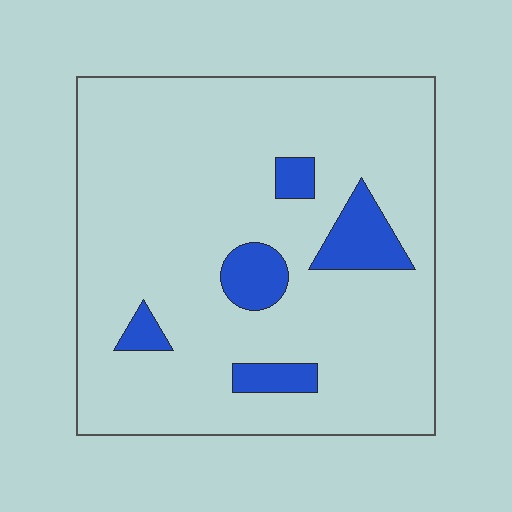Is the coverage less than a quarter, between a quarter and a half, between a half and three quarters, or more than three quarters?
Less than a quarter.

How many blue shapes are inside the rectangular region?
5.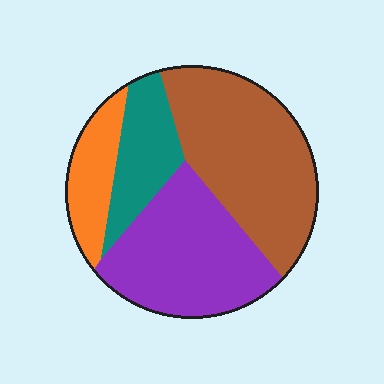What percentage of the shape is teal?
Teal covers roughly 15% of the shape.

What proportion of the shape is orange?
Orange takes up less than a quarter of the shape.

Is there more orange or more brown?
Brown.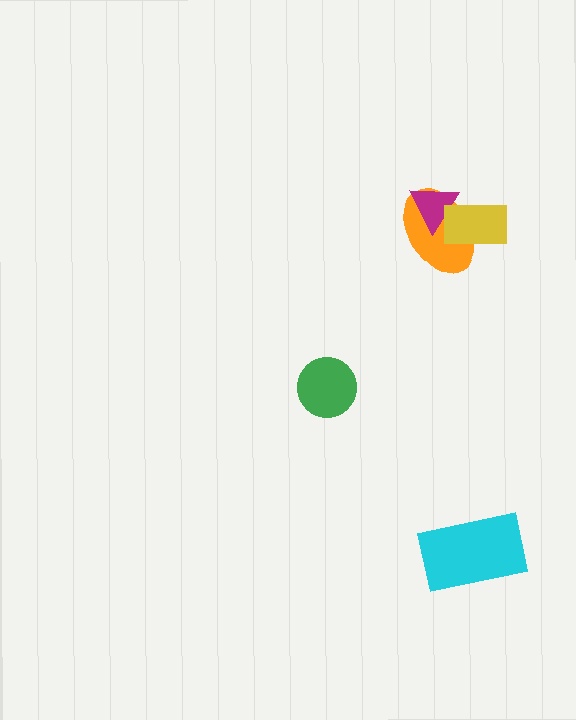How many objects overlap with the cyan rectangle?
0 objects overlap with the cyan rectangle.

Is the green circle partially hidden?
No, no other shape covers it.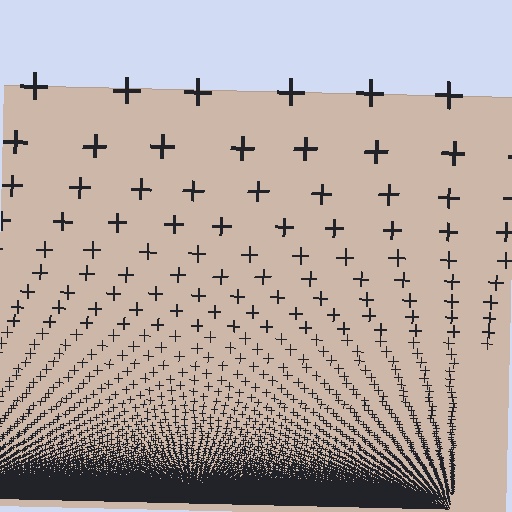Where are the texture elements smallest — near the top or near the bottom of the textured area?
Near the bottom.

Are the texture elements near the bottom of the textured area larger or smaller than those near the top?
Smaller. The gradient is inverted — elements near the bottom are smaller and denser.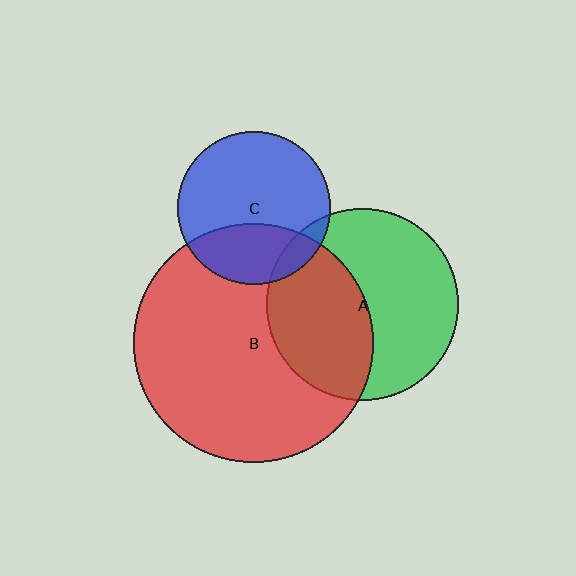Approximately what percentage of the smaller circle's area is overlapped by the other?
Approximately 30%.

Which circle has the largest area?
Circle B (red).